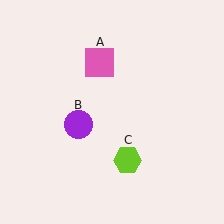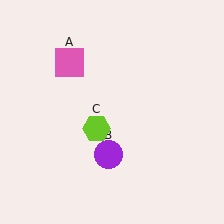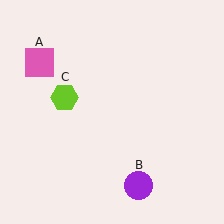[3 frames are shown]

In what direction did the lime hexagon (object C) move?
The lime hexagon (object C) moved up and to the left.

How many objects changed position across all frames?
3 objects changed position: pink square (object A), purple circle (object B), lime hexagon (object C).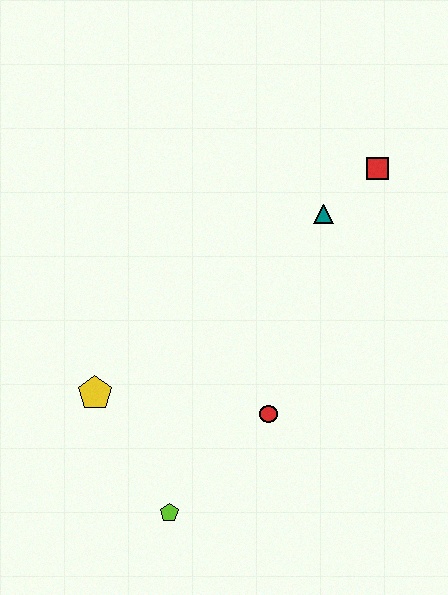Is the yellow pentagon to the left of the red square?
Yes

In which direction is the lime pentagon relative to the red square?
The lime pentagon is below the red square.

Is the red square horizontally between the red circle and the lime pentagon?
No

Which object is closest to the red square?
The teal triangle is closest to the red square.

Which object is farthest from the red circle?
The red square is farthest from the red circle.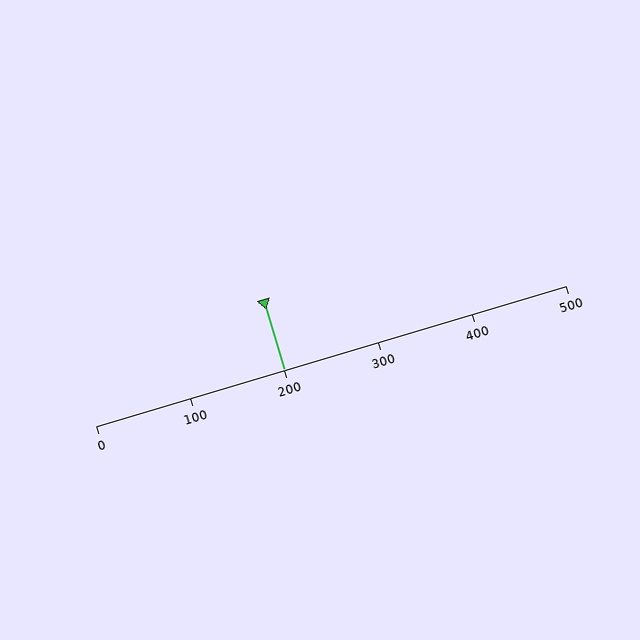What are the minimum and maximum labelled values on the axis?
The axis runs from 0 to 500.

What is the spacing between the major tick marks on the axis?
The major ticks are spaced 100 apart.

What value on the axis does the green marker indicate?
The marker indicates approximately 200.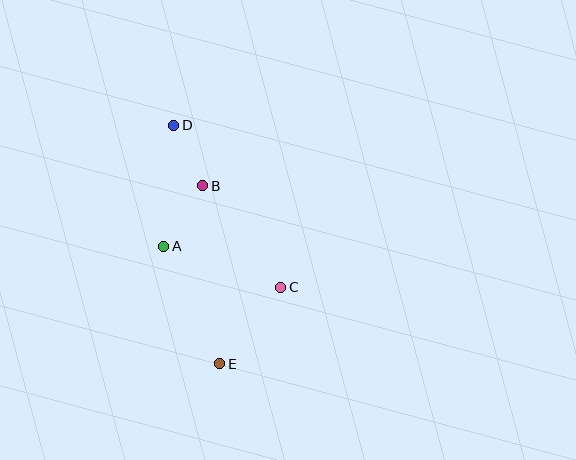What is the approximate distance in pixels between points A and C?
The distance between A and C is approximately 124 pixels.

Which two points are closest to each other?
Points B and D are closest to each other.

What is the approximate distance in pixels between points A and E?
The distance between A and E is approximately 130 pixels.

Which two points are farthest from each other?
Points D and E are farthest from each other.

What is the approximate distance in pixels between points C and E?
The distance between C and E is approximately 98 pixels.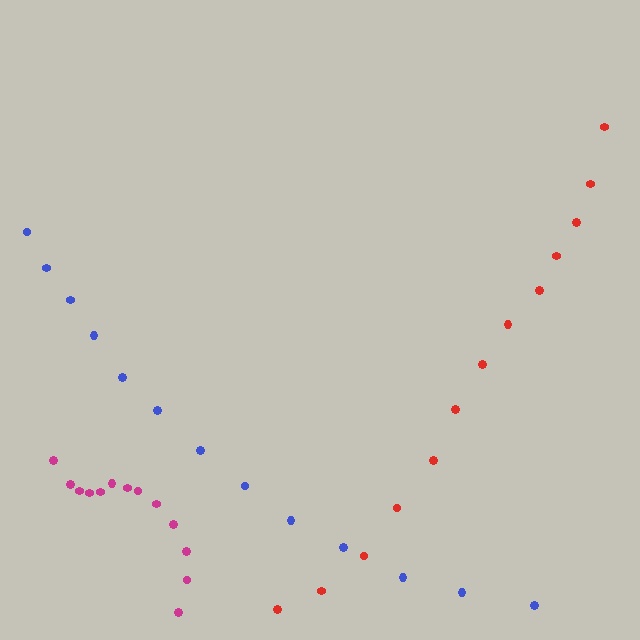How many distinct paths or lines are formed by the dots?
There are 3 distinct paths.